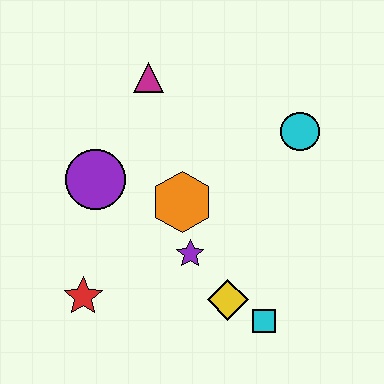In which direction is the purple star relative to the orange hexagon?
The purple star is below the orange hexagon.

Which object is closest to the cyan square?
The yellow diamond is closest to the cyan square.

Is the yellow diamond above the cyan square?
Yes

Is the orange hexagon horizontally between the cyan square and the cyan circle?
No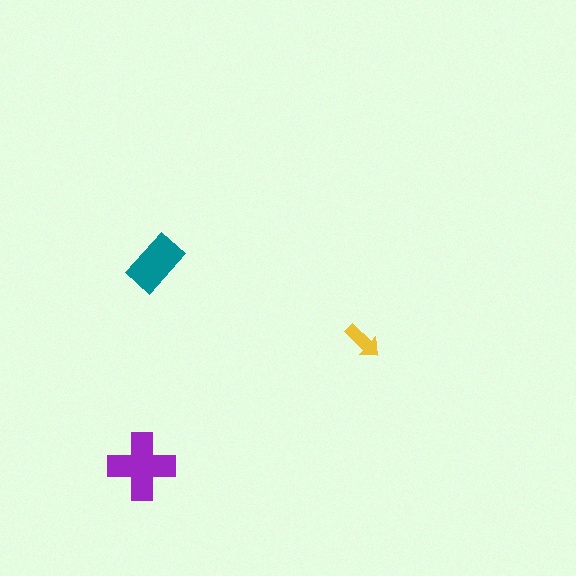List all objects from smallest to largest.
The yellow arrow, the teal rectangle, the purple cross.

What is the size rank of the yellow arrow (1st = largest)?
3rd.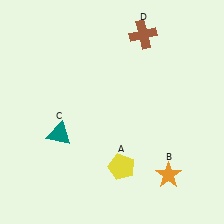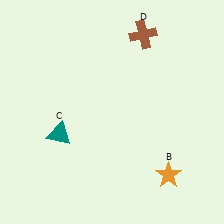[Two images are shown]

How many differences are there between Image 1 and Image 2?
There is 1 difference between the two images.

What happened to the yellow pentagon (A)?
The yellow pentagon (A) was removed in Image 2. It was in the bottom-right area of Image 1.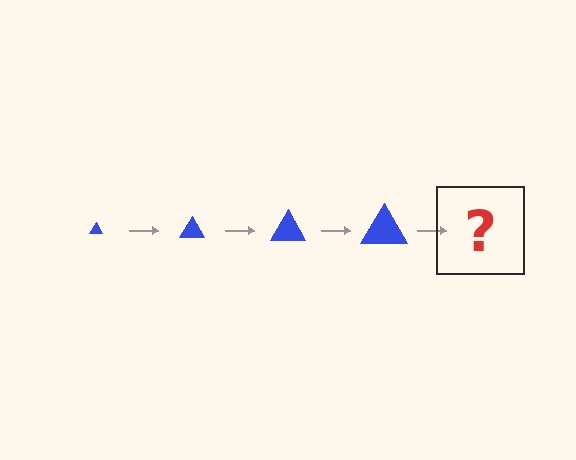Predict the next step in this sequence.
The next step is a blue triangle, larger than the previous one.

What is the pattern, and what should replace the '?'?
The pattern is that the triangle gets progressively larger each step. The '?' should be a blue triangle, larger than the previous one.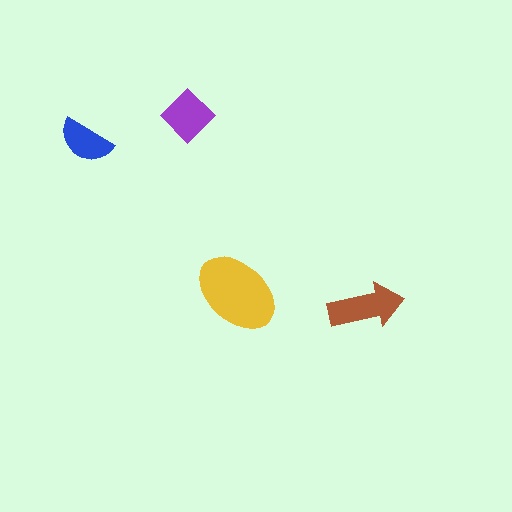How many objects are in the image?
There are 4 objects in the image.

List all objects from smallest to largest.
The blue semicircle, the purple diamond, the brown arrow, the yellow ellipse.